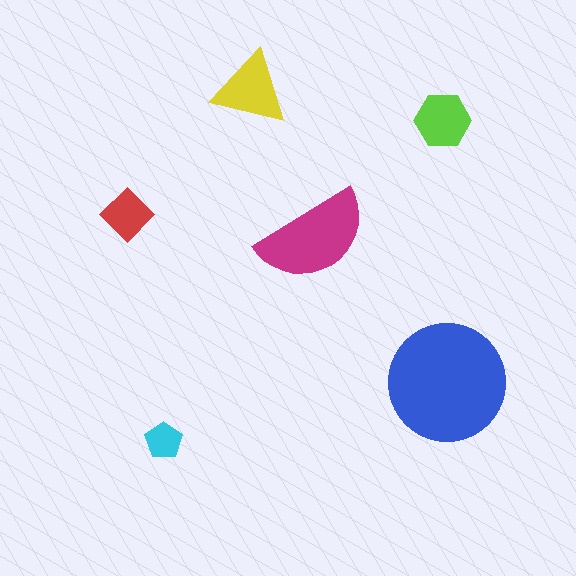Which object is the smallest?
The cyan pentagon.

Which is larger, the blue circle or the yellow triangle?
The blue circle.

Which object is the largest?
The blue circle.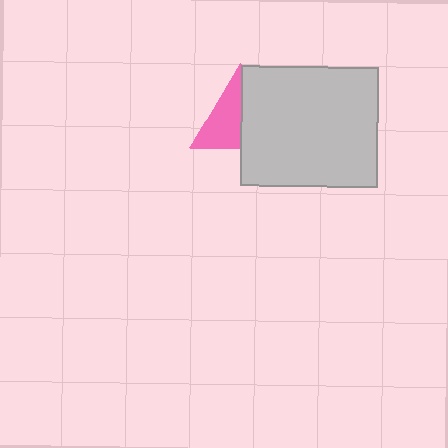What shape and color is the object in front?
The object in front is a light gray rectangle.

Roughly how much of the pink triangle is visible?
About half of it is visible (roughly 53%).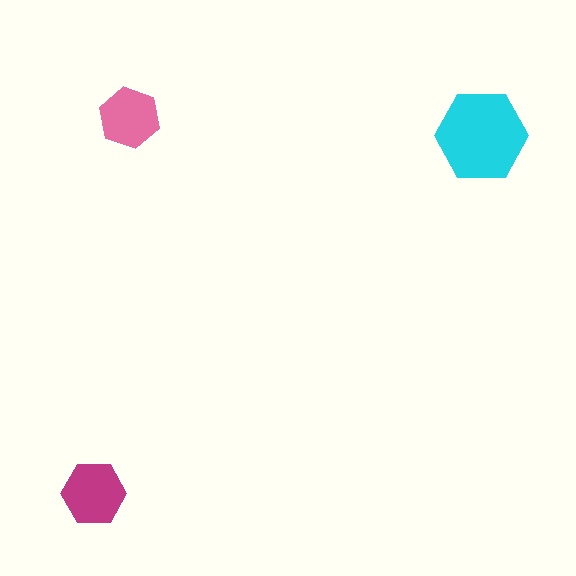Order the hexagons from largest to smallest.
the cyan one, the magenta one, the pink one.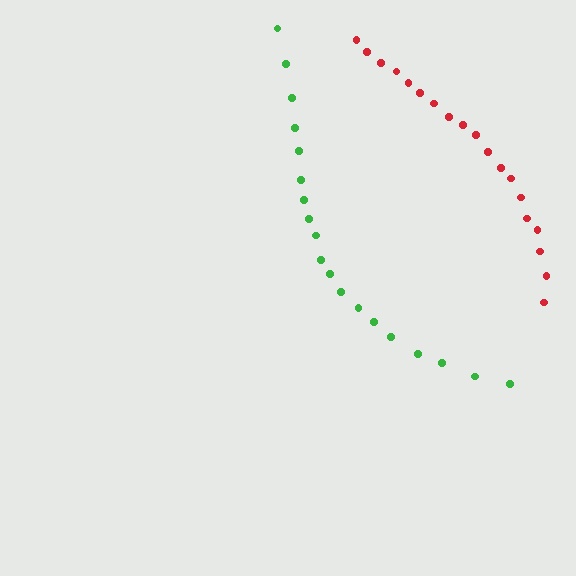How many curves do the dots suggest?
There are 2 distinct paths.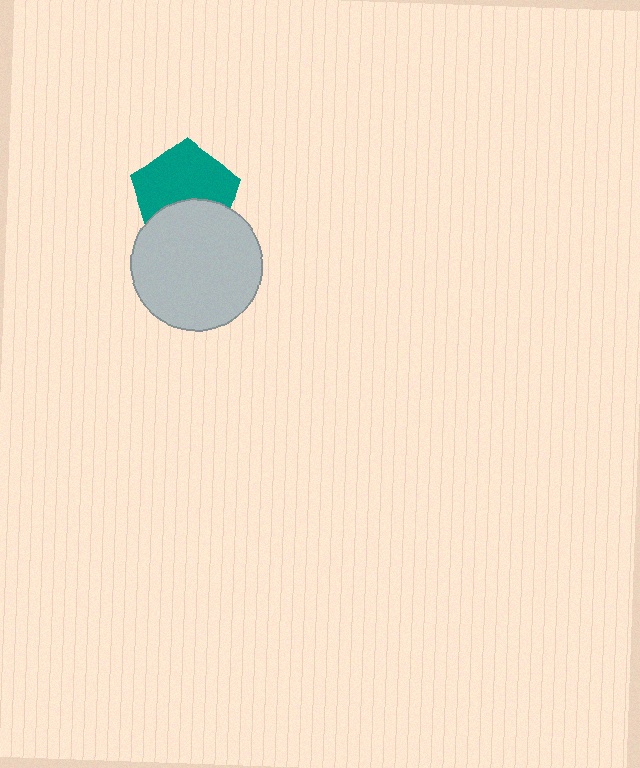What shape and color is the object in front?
The object in front is a light gray circle.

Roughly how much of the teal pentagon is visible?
About half of it is visible (roughly 62%).